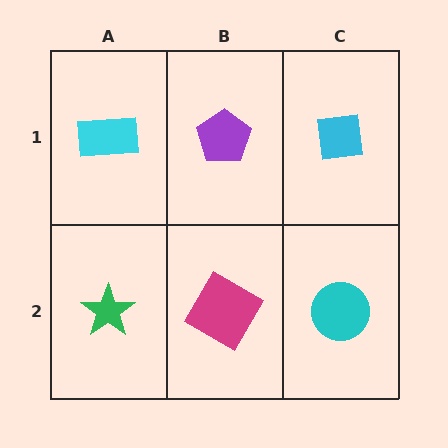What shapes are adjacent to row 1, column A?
A green star (row 2, column A), a purple pentagon (row 1, column B).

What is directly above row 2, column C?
A cyan square.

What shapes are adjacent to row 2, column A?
A cyan rectangle (row 1, column A), a magenta square (row 2, column B).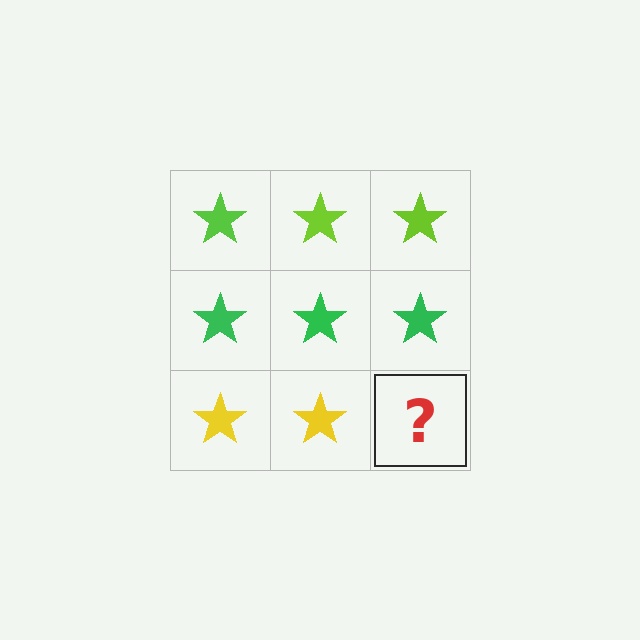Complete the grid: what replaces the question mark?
The question mark should be replaced with a yellow star.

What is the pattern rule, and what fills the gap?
The rule is that each row has a consistent color. The gap should be filled with a yellow star.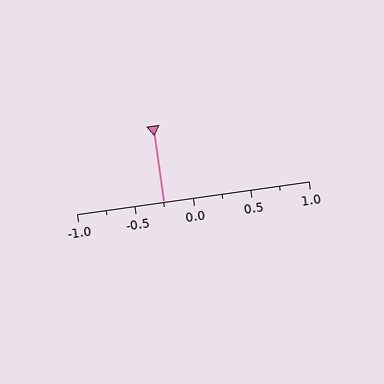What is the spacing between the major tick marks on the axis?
The major ticks are spaced 0.5 apart.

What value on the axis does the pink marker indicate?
The marker indicates approximately -0.25.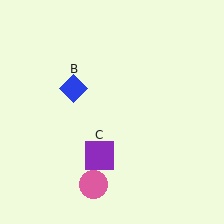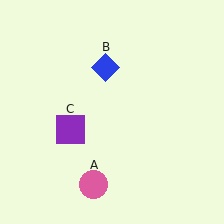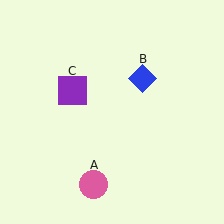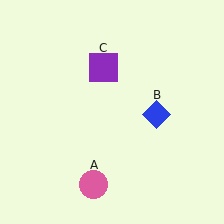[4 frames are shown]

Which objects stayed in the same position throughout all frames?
Pink circle (object A) remained stationary.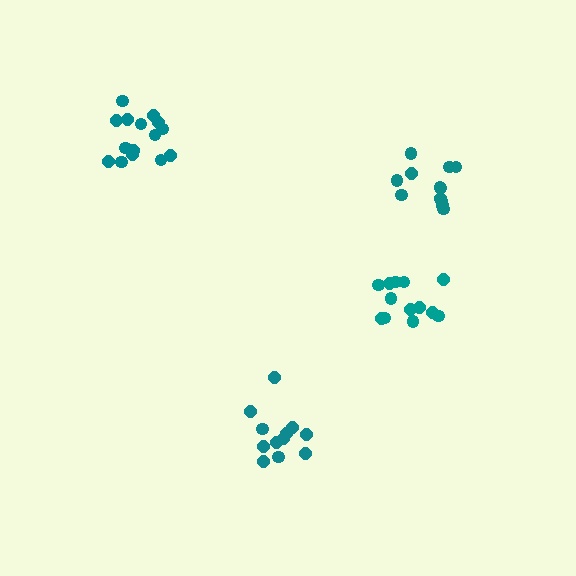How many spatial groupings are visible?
There are 4 spatial groupings.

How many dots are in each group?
Group 1: 13 dots, Group 2: 15 dots, Group 3: 12 dots, Group 4: 12 dots (52 total).